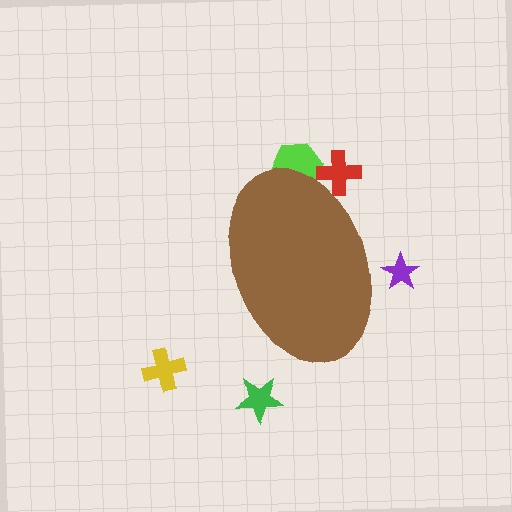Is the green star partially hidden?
No, the green star is fully visible.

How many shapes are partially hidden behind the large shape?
3 shapes are partially hidden.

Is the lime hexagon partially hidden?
Yes, the lime hexagon is partially hidden behind the brown ellipse.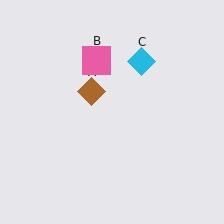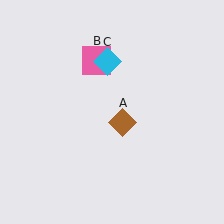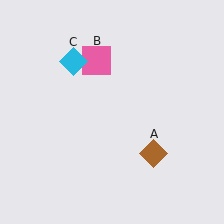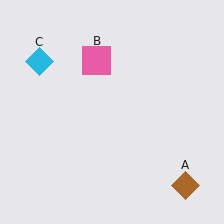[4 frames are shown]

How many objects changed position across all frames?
2 objects changed position: brown diamond (object A), cyan diamond (object C).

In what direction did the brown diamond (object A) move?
The brown diamond (object A) moved down and to the right.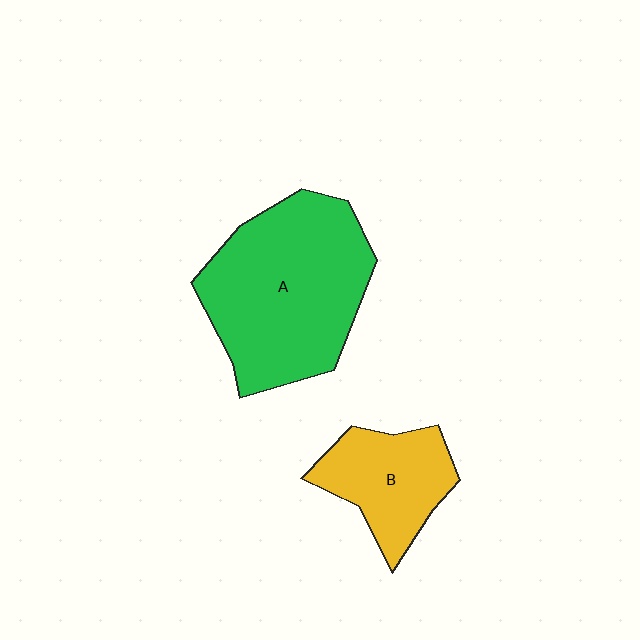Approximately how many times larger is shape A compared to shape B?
Approximately 2.1 times.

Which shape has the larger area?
Shape A (green).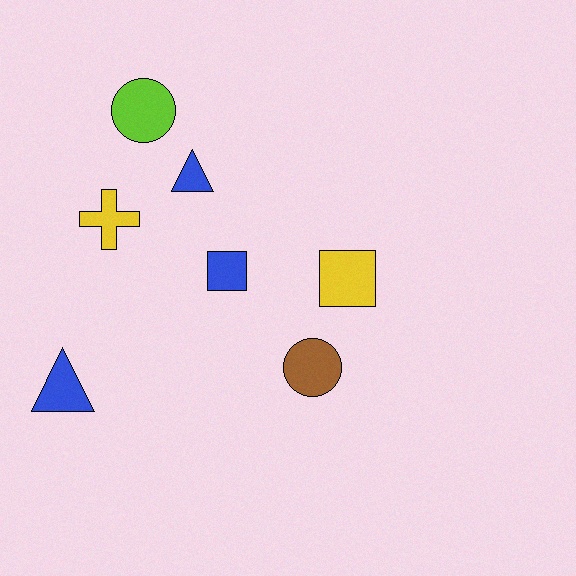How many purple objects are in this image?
There are no purple objects.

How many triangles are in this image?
There are 2 triangles.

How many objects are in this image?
There are 7 objects.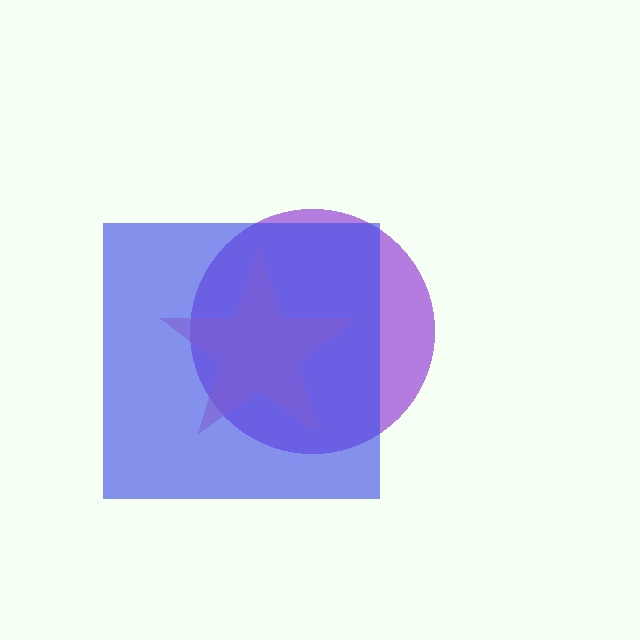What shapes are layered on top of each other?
The layered shapes are: a purple circle, a pink star, a blue square.